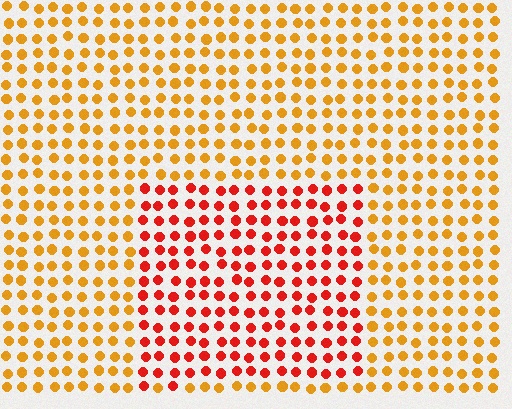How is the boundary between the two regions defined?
The boundary is defined purely by a slight shift in hue (about 38 degrees). Spacing, size, and orientation are identical on both sides.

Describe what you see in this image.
The image is filled with small orange elements in a uniform arrangement. A rectangle-shaped region is visible where the elements are tinted to a slightly different hue, forming a subtle color boundary.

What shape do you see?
I see a rectangle.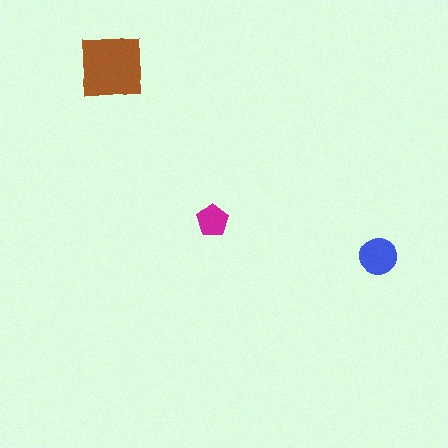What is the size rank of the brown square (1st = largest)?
1st.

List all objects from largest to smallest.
The brown square, the blue circle, the magenta pentagon.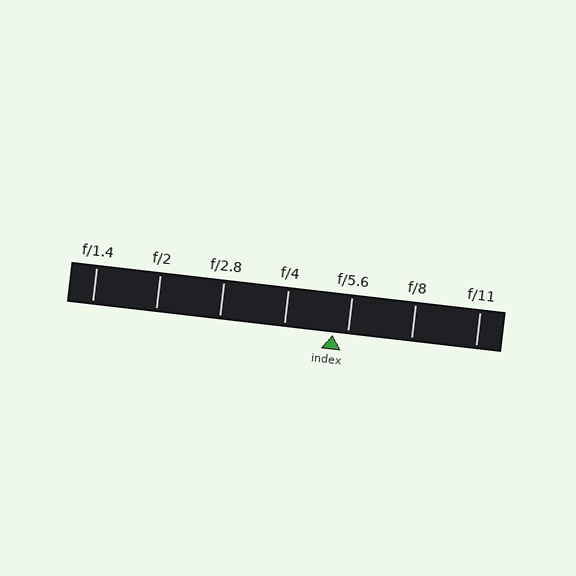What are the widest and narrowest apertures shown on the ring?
The widest aperture shown is f/1.4 and the narrowest is f/11.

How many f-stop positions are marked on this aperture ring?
There are 7 f-stop positions marked.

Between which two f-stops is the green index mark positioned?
The index mark is between f/4 and f/5.6.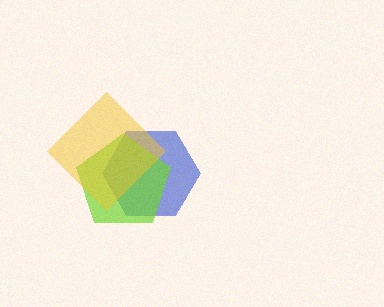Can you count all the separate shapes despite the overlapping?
Yes, there are 3 separate shapes.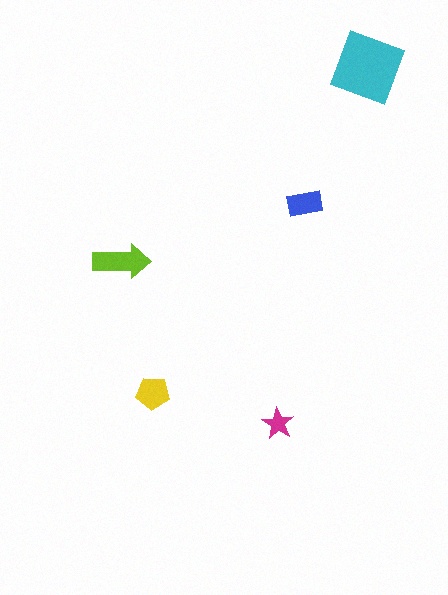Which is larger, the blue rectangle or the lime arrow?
The lime arrow.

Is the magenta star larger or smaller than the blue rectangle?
Smaller.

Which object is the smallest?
The magenta star.